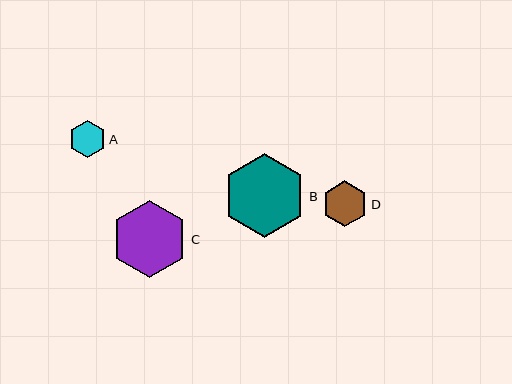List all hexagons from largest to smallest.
From largest to smallest: B, C, D, A.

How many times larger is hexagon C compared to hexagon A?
Hexagon C is approximately 2.1 times the size of hexagon A.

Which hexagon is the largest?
Hexagon B is the largest with a size of approximately 84 pixels.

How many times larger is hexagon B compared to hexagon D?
Hexagon B is approximately 1.8 times the size of hexagon D.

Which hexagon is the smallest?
Hexagon A is the smallest with a size of approximately 36 pixels.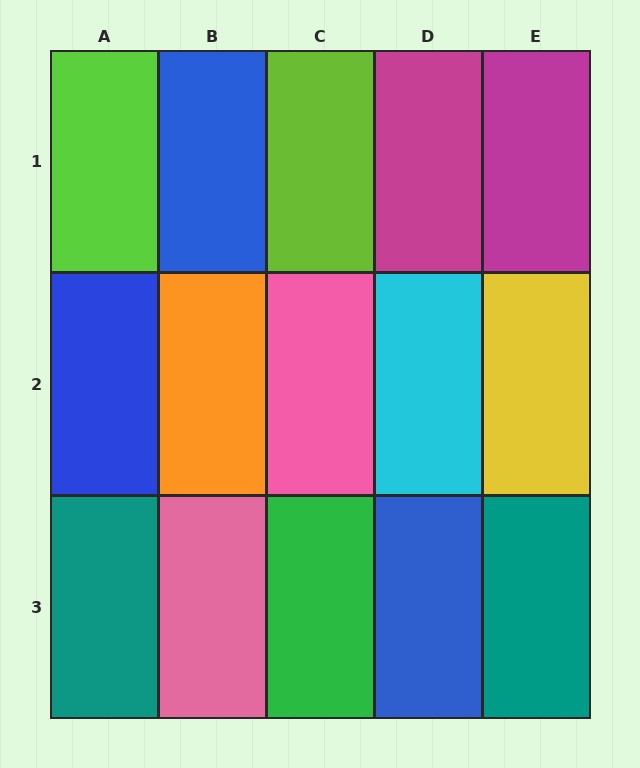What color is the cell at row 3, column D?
Blue.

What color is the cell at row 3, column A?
Teal.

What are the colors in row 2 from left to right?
Blue, orange, pink, cyan, yellow.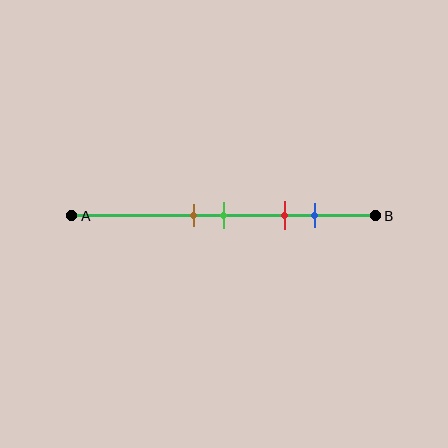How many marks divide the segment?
There are 4 marks dividing the segment.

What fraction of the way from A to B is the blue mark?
The blue mark is approximately 80% (0.8) of the way from A to B.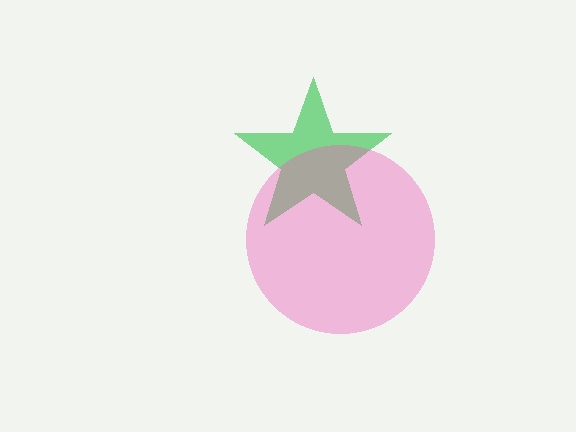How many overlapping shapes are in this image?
There are 2 overlapping shapes in the image.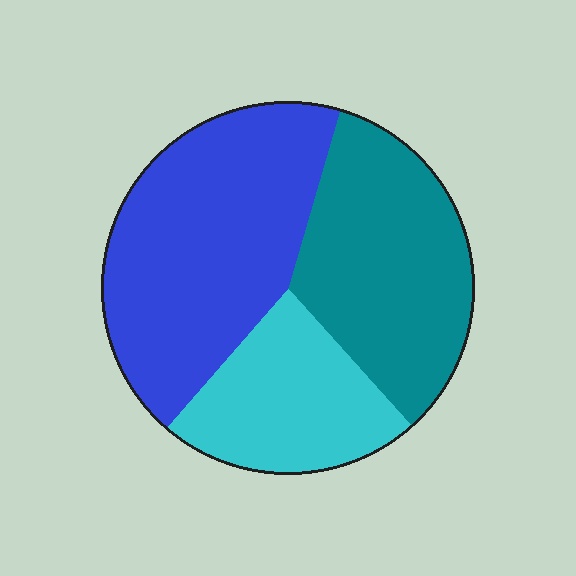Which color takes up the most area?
Blue, at roughly 45%.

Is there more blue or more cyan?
Blue.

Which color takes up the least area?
Cyan, at roughly 25%.